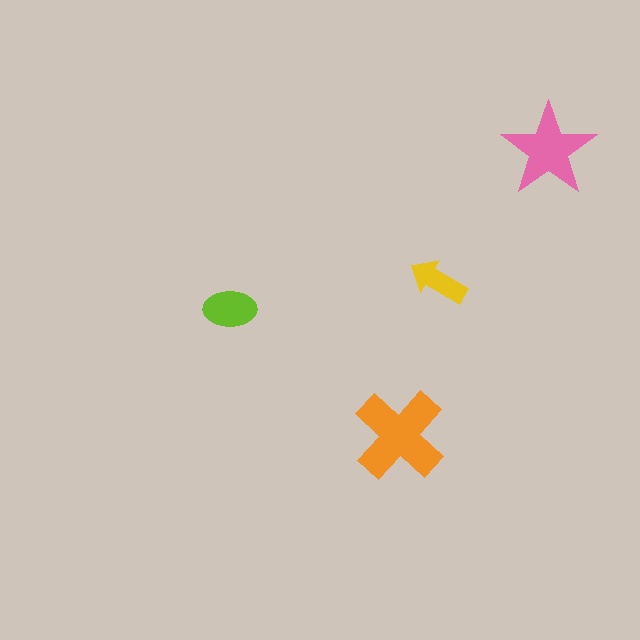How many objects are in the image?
There are 4 objects in the image.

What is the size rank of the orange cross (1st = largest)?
1st.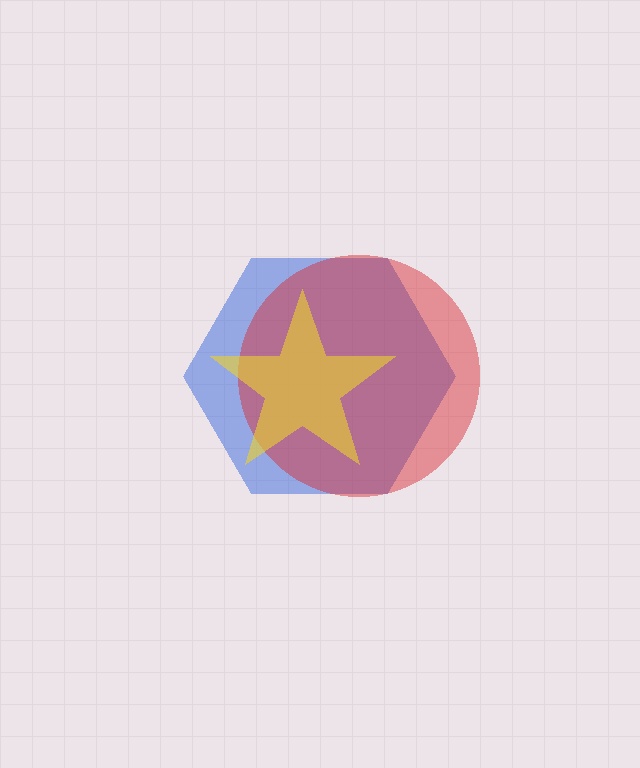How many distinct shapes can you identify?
There are 3 distinct shapes: a blue hexagon, a red circle, a yellow star.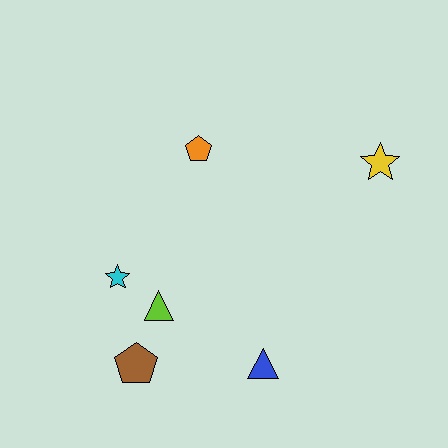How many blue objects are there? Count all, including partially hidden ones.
There is 1 blue object.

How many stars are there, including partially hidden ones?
There are 2 stars.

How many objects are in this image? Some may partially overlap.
There are 6 objects.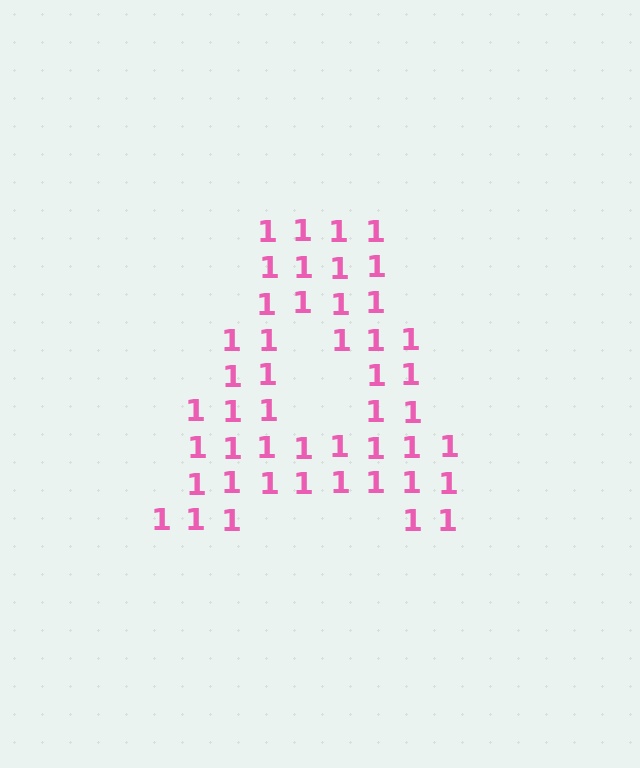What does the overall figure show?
The overall figure shows the letter A.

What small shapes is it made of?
It is made of small digit 1's.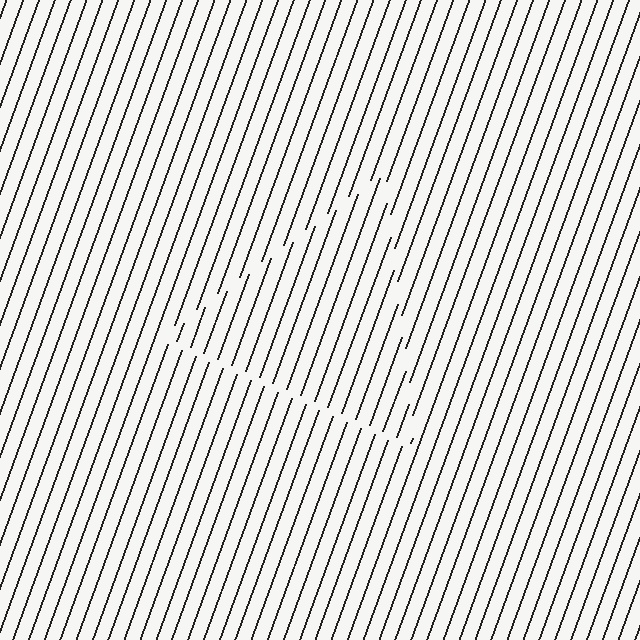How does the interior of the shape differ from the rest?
The interior of the shape contains the same grating, shifted by half a period — the contour is defined by the phase discontinuity where line-ends from the inner and outer gratings abut.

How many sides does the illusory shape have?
3 sides — the line-ends trace a triangle.